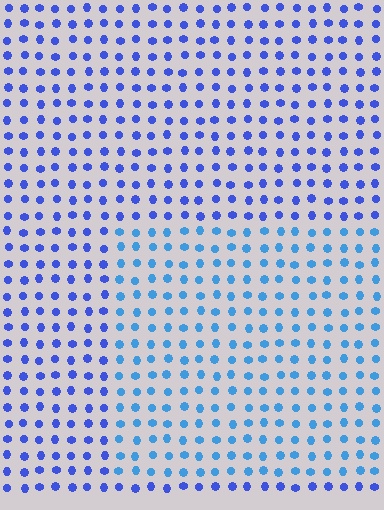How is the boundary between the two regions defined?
The boundary is defined purely by a slight shift in hue (about 27 degrees). Spacing, size, and orientation are identical on both sides.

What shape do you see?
I see a rectangle.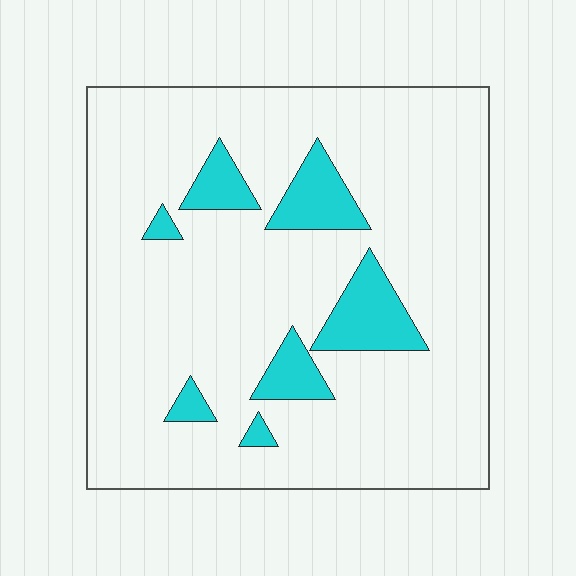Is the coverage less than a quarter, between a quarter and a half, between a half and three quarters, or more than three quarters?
Less than a quarter.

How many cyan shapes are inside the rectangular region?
7.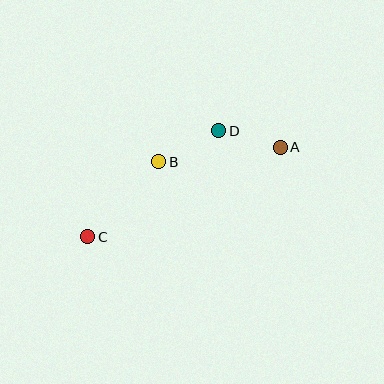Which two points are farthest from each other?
Points A and C are farthest from each other.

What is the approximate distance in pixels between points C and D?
The distance between C and D is approximately 168 pixels.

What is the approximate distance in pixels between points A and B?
The distance between A and B is approximately 123 pixels.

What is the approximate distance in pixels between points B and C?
The distance between B and C is approximately 103 pixels.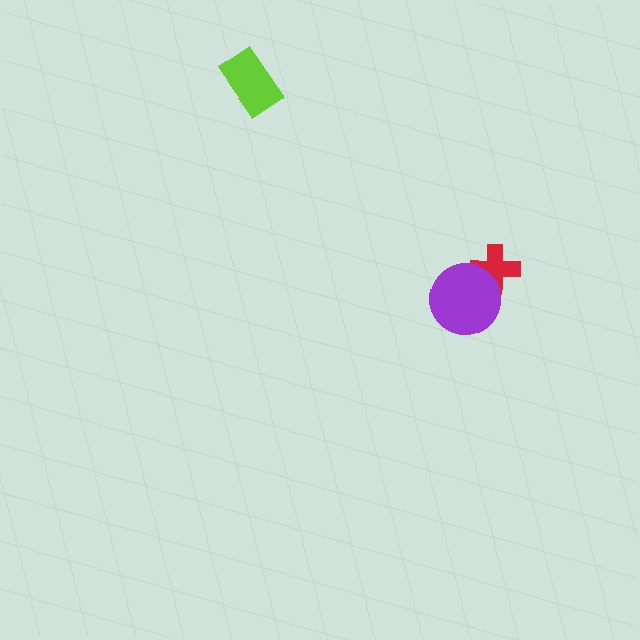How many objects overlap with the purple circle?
1 object overlaps with the purple circle.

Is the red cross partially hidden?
Yes, it is partially covered by another shape.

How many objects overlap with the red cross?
1 object overlaps with the red cross.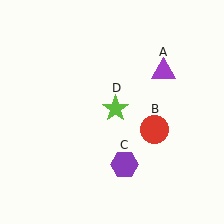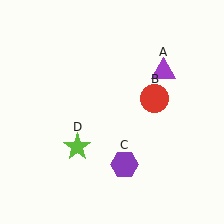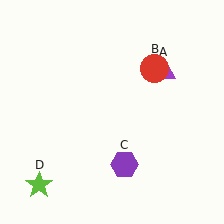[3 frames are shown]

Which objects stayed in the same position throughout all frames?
Purple triangle (object A) and purple hexagon (object C) remained stationary.